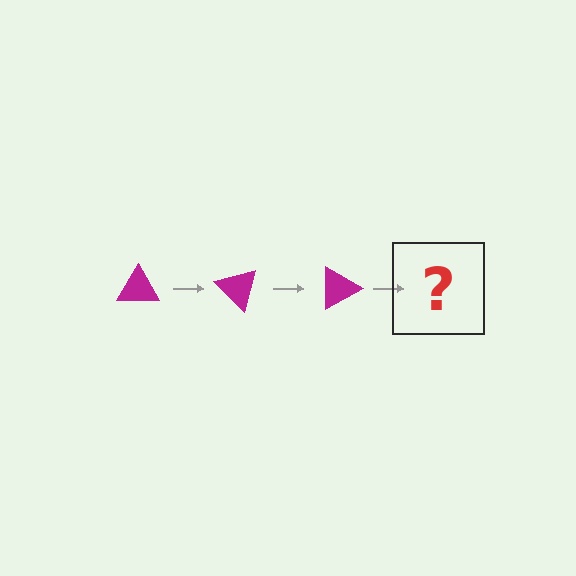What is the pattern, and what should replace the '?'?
The pattern is that the triangle rotates 45 degrees each step. The '?' should be a magenta triangle rotated 135 degrees.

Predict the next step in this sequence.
The next step is a magenta triangle rotated 135 degrees.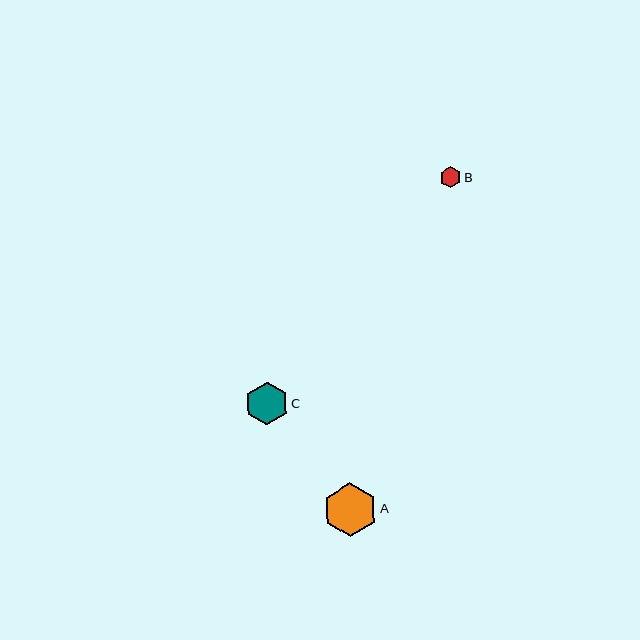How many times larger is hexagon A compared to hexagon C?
Hexagon A is approximately 1.2 times the size of hexagon C.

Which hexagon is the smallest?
Hexagon B is the smallest with a size of approximately 21 pixels.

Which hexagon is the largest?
Hexagon A is the largest with a size of approximately 53 pixels.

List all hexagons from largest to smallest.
From largest to smallest: A, C, B.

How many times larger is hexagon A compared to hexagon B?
Hexagon A is approximately 2.5 times the size of hexagon B.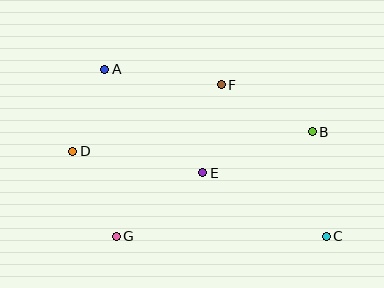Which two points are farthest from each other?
Points A and C are farthest from each other.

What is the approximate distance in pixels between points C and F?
The distance between C and F is approximately 184 pixels.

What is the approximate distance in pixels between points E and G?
The distance between E and G is approximately 108 pixels.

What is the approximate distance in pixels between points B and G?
The distance between B and G is approximately 222 pixels.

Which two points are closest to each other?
Points A and D are closest to each other.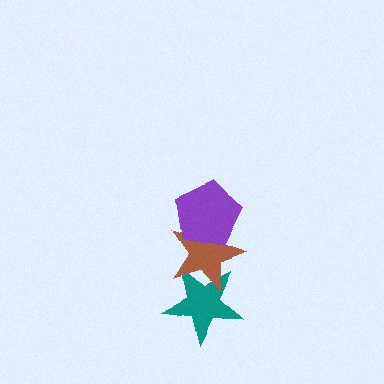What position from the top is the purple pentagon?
The purple pentagon is 1st from the top.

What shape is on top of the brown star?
The purple pentagon is on top of the brown star.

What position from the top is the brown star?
The brown star is 2nd from the top.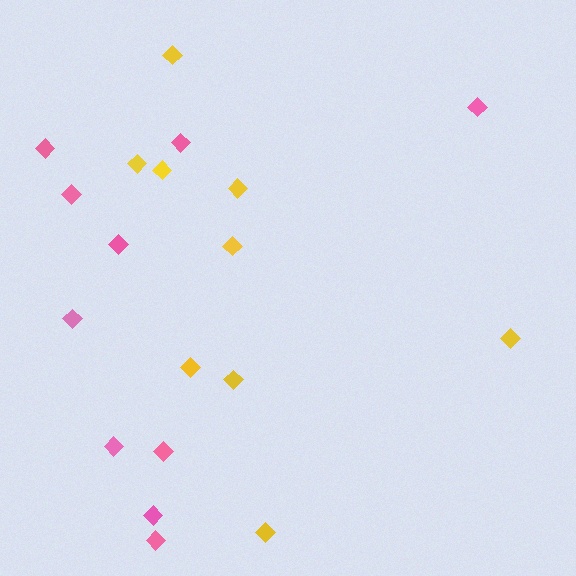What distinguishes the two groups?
There are 2 groups: one group of yellow diamonds (9) and one group of pink diamonds (10).